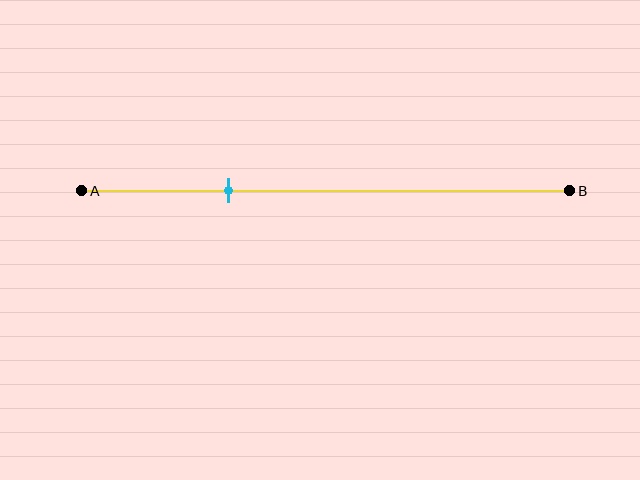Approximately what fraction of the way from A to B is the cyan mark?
The cyan mark is approximately 30% of the way from A to B.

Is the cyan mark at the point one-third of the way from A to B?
No, the mark is at about 30% from A, not at the 33% one-third point.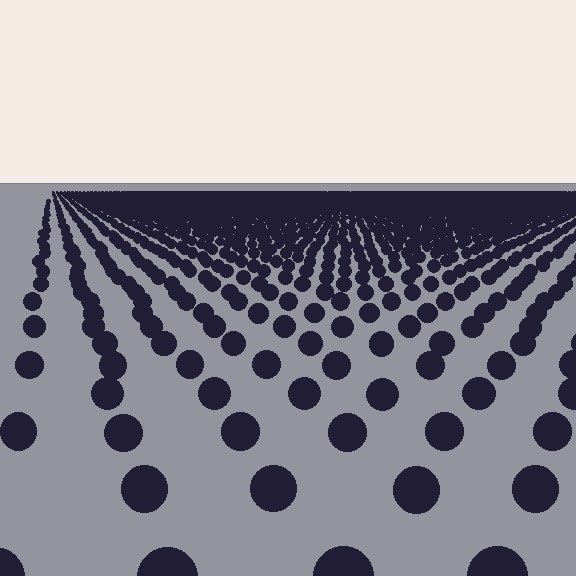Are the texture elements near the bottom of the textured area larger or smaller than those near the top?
Larger. Near the bottom, elements are closer to the viewer and appear at a bigger on-screen size.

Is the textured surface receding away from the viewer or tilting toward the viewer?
The surface is receding away from the viewer. Texture elements get smaller and denser toward the top.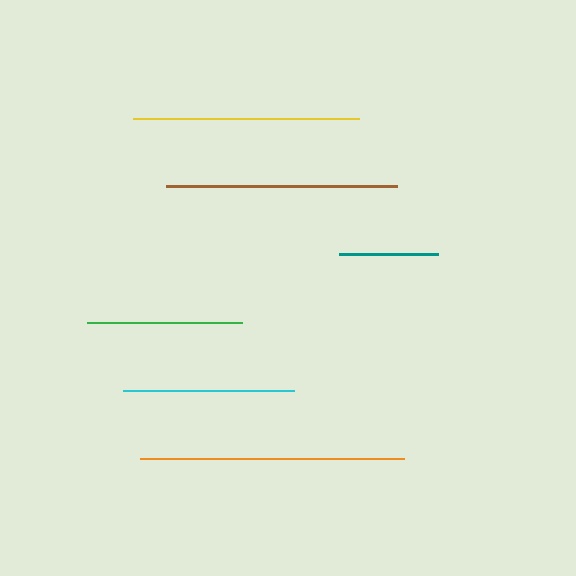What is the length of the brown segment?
The brown segment is approximately 231 pixels long.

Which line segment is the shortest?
The teal line is the shortest at approximately 99 pixels.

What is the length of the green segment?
The green segment is approximately 155 pixels long.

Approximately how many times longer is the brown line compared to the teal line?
The brown line is approximately 2.3 times the length of the teal line.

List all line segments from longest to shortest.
From longest to shortest: orange, brown, yellow, cyan, green, teal.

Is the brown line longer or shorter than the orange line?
The orange line is longer than the brown line.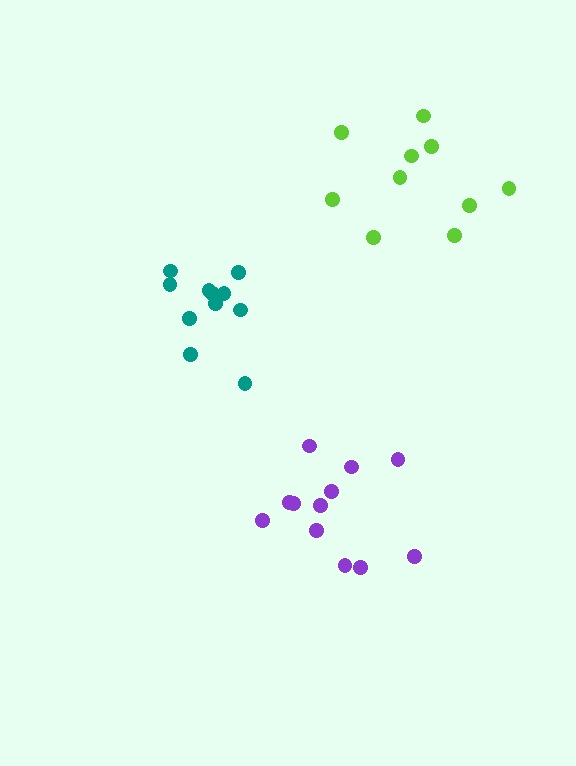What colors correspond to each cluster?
The clusters are colored: lime, teal, purple.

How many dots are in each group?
Group 1: 10 dots, Group 2: 11 dots, Group 3: 12 dots (33 total).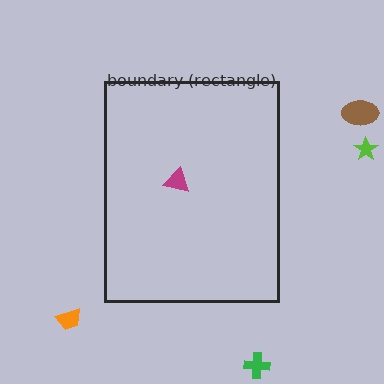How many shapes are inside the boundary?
1 inside, 4 outside.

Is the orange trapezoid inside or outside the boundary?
Outside.